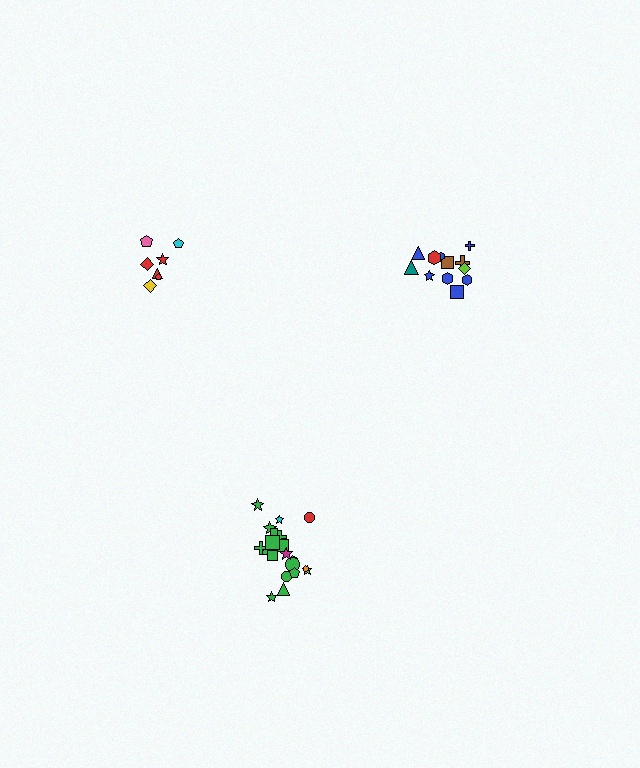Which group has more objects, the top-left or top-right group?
The top-right group.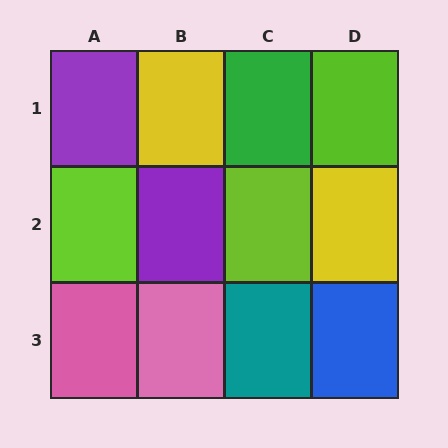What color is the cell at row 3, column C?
Teal.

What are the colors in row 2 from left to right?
Lime, purple, lime, yellow.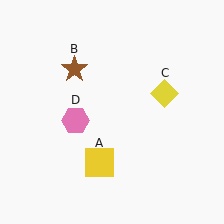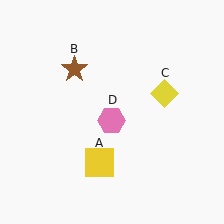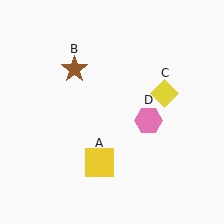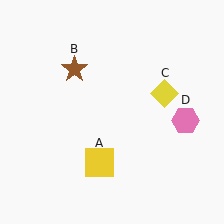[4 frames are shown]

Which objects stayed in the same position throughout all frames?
Yellow square (object A) and brown star (object B) and yellow diamond (object C) remained stationary.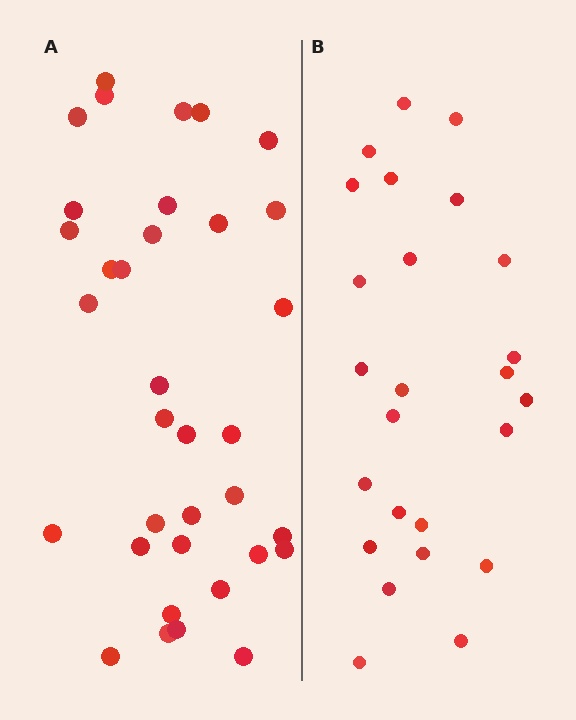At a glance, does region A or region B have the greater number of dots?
Region A (the left region) has more dots.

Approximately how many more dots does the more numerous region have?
Region A has roughly 10 or so more dots than region B.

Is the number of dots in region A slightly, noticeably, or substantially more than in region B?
Region A has noticeably more, but not dramatically so. The ratio is roughly 1.4 to 1.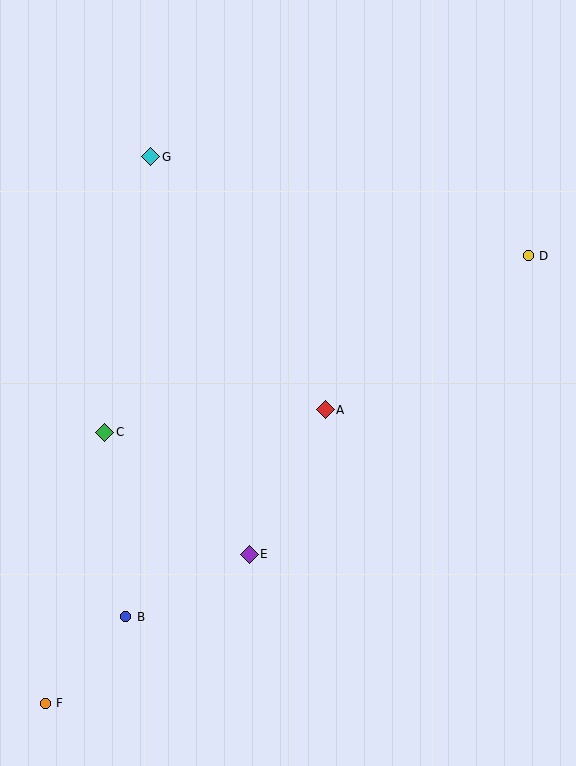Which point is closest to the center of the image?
Point A at (325, 410) is closest to the center.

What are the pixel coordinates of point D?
Point D is at (528, 256).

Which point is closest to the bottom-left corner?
Point F is closest to the bottom-left corner.